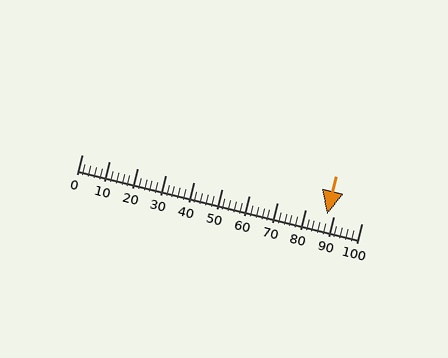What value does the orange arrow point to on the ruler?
The orange arrow points to approximately 88.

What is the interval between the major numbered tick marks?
The major tick marks are spaced 10 units apart.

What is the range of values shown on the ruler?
The ruler shows values from 0 to 100.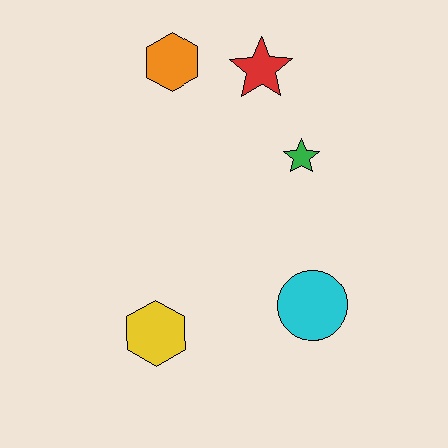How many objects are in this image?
There are 5 objects.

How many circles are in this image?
There is 1 circle.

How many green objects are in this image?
There is 1 green object.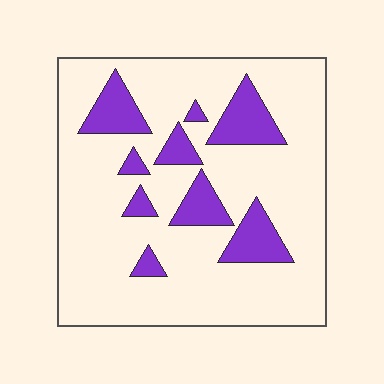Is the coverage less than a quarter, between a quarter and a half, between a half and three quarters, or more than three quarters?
Less than a quarter.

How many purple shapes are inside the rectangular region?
9.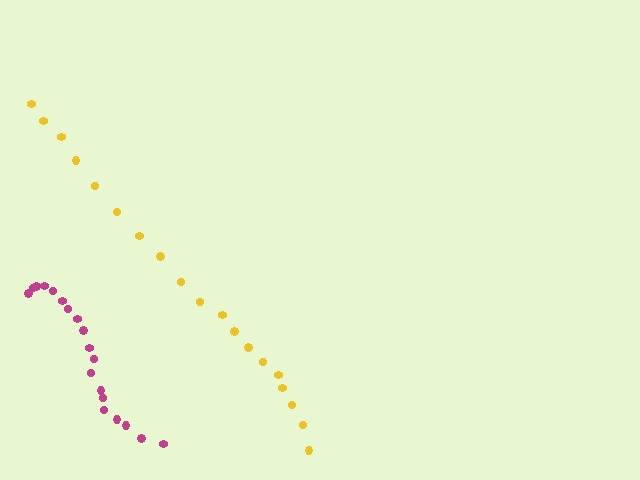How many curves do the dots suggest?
There are 2 distinct paths.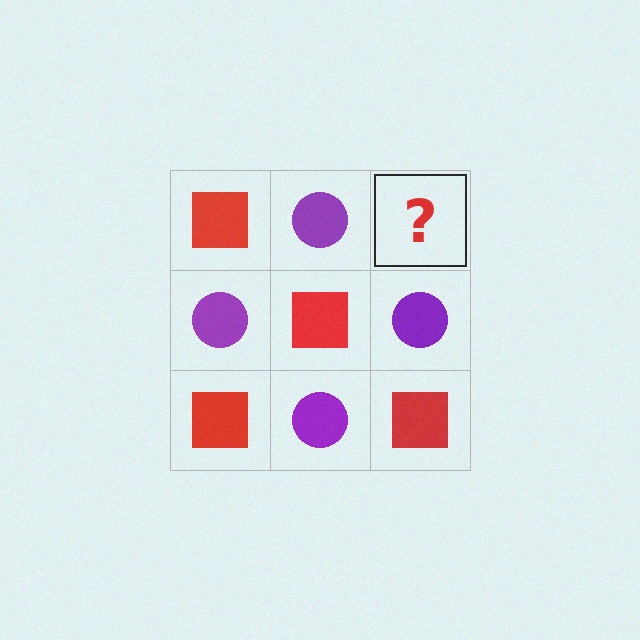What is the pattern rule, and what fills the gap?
The rule is that it alternates red square and purple circle in a checkerboard pattern. The gap should be filled with a red square.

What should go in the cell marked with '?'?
The missing cell should contain a red square.